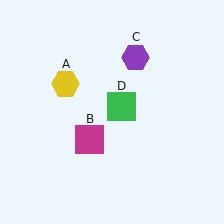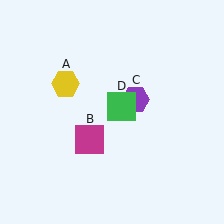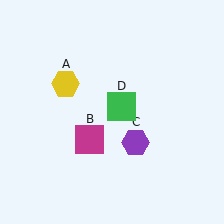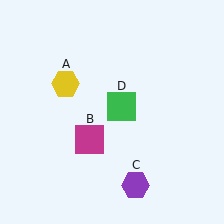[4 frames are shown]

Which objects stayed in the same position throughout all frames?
Yellow hexagon (object A) and magenta square (object B) and green square (object D) remained stationary.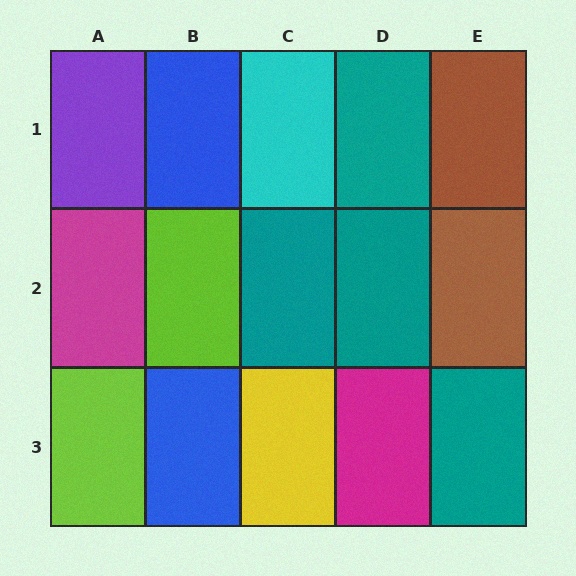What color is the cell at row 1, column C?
Cyan.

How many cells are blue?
2 cells are blue.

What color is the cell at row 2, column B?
Lime.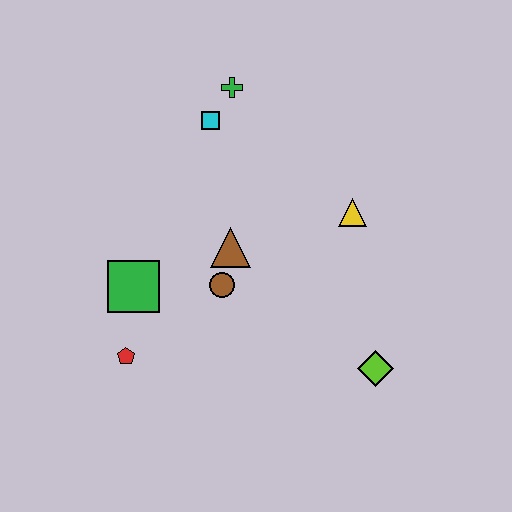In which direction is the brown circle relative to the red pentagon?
The brown circle is to the right of the red pentagon.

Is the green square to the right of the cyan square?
No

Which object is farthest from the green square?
The lime diamond is farthest from the green square.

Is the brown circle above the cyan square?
No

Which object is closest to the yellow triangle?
The brown triangle is closest to the yellow triangle.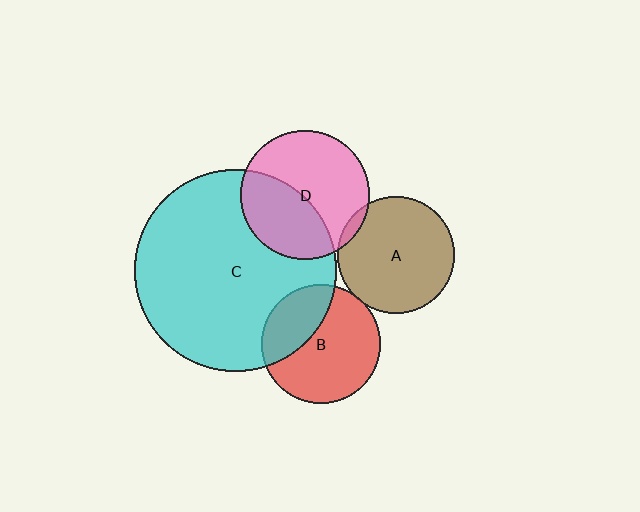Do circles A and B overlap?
Yes.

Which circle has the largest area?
Circle C (cyan).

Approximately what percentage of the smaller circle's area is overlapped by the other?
Approximately 5%.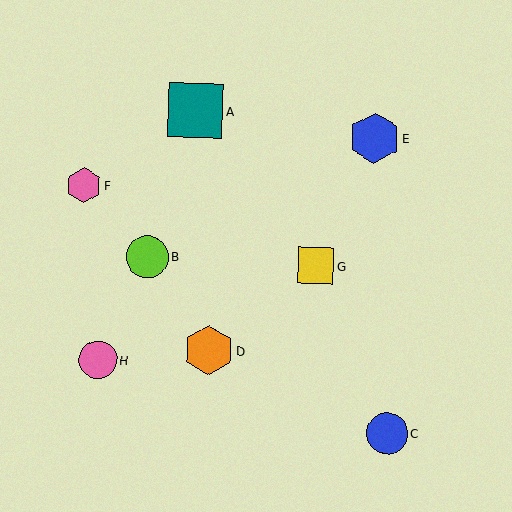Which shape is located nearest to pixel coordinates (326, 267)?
The yellow square (labeled G) at (316, 266) is nearest to that location.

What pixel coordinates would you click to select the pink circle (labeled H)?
Click at (98, 360) to select the pink circle H.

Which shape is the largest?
The teal square (labeled A) is the largest.